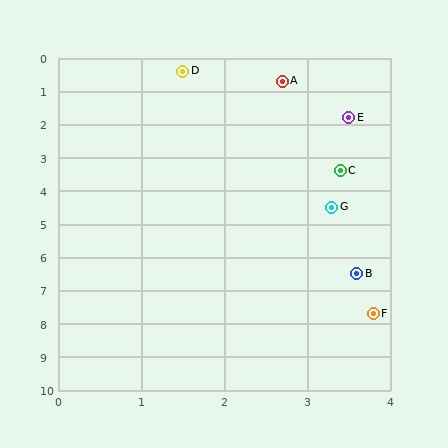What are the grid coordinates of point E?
Point E is at approximately (3.5, 1.8).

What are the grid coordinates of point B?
Point B is at approximately (3.6, 6.5).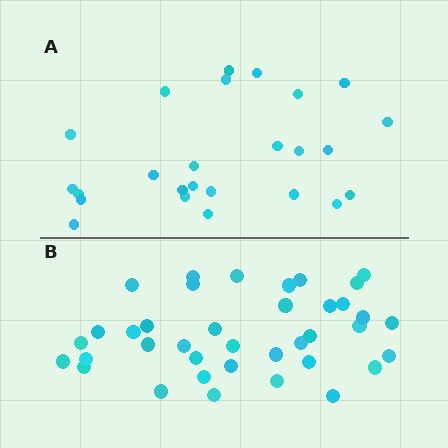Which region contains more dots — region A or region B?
Region B (the bottom region) has more dots.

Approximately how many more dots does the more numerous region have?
Region B has approximately 15 more dots than region A.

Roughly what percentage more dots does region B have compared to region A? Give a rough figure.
About 50% more.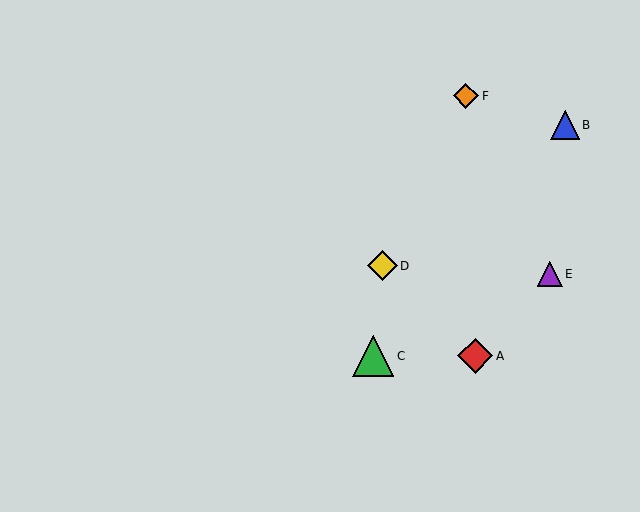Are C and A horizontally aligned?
Yes, both are at y≈356.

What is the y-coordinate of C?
Object C is at y≈356.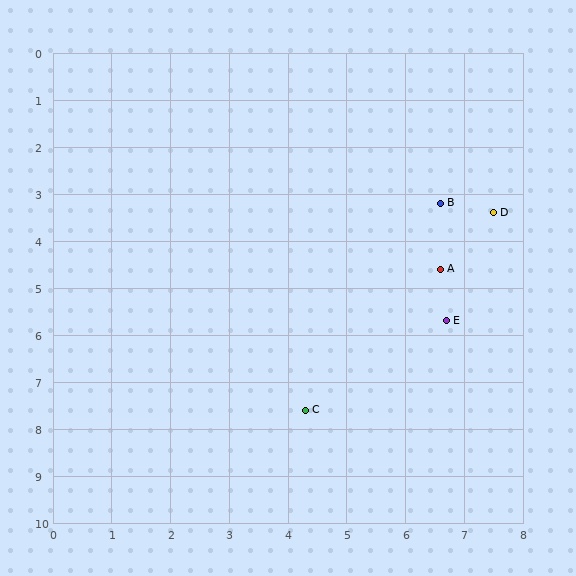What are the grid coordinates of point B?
Point B is at approximately (6.6, 3.2).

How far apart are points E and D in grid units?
Points E and D are about 2.4 grid units apart.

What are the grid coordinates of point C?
Point C is at approximately (4.3, 7.6).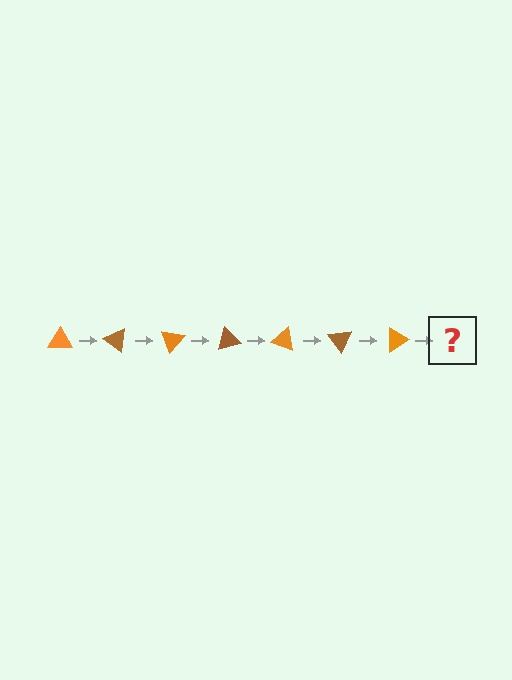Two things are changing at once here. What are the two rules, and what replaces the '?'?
The two rules are that it rotates 35 degrees each step and the color cycles through orange and brown. The '?' should be a brown triangle, rotated 245 degrees from the start.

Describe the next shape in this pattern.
It should be a brown triangle, rotated 245 degrees from the start.